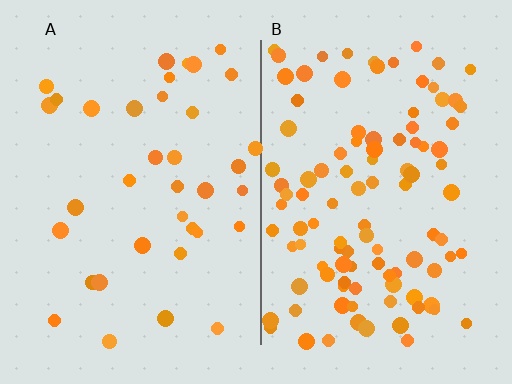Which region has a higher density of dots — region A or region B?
B (the right).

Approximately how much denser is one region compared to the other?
Approximately 2.8× — region B over region A.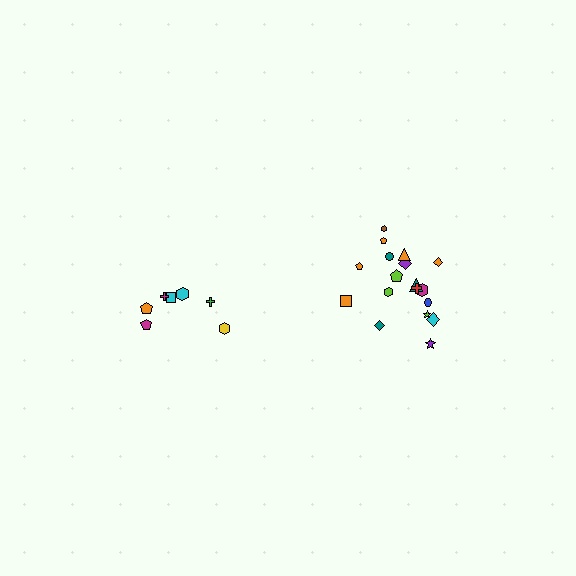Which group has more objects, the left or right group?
The right group.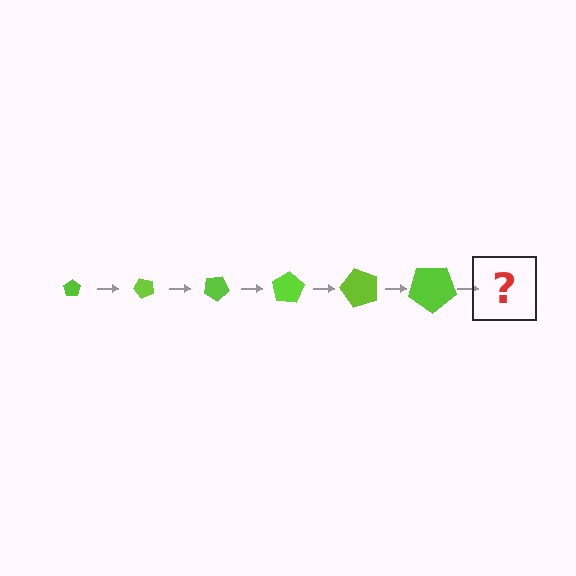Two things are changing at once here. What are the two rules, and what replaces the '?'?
The two rules are that the pentagon grows larger each step and it rotates 50 degrees each step. The '?' should be a pentagon, larger than the previous one and rotated 300 degrees from the start.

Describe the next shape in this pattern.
It should be a pentagon, larger than the previous one and rotated 300 degrees from the start.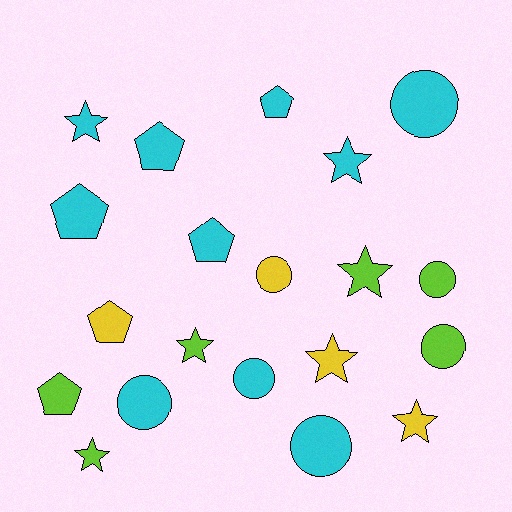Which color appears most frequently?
Cyan, with 10 objects.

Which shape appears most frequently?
Star, with 7 objects.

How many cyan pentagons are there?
There are 4 cyan pentagons.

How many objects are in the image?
There are 20 objects.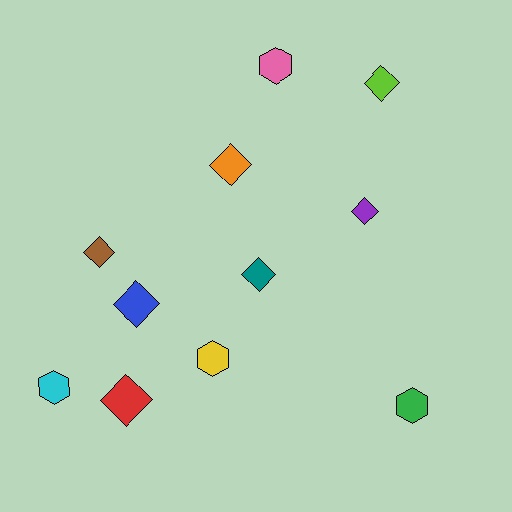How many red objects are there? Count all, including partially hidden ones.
There is 1 red object.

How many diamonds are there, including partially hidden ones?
There are 7 diamonds.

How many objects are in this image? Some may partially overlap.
There are 11 objects.